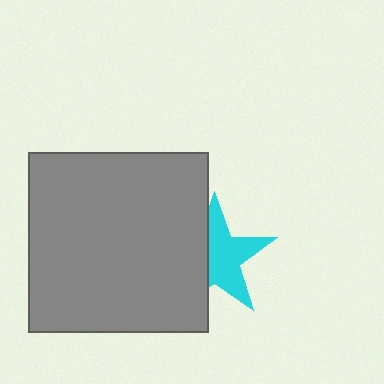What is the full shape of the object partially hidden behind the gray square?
The partially hidden object is a cyan star.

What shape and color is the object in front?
The object in front is a gray square.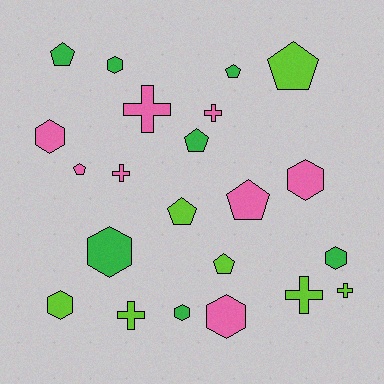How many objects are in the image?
There are 22 objects.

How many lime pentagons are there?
There are 3 lime pentagons.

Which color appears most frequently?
Pink, with 8 objects.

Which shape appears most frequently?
Pentagon, with 8 objects.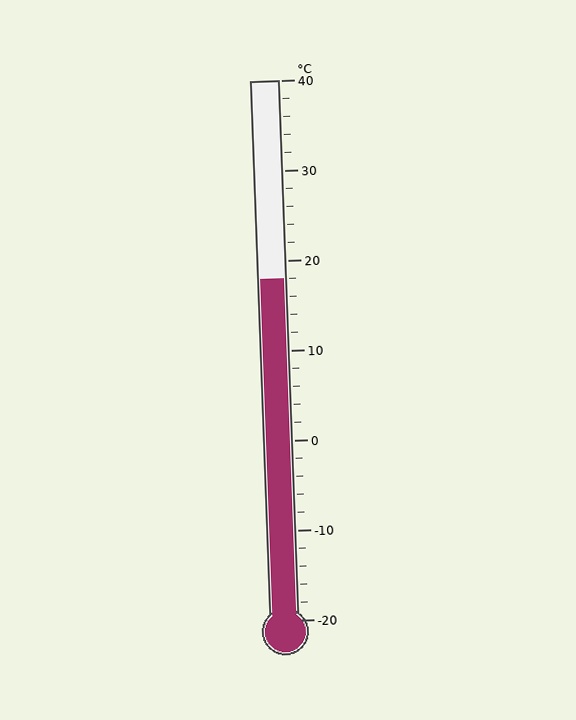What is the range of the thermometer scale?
The thermometer scale ranges from -20°C to 40°C.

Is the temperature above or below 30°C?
The temperature is below 30°C.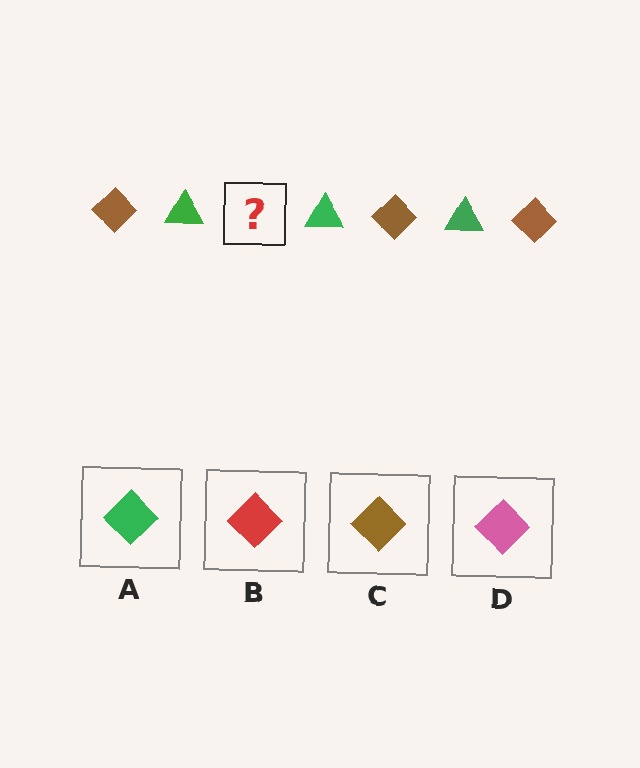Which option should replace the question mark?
Option C.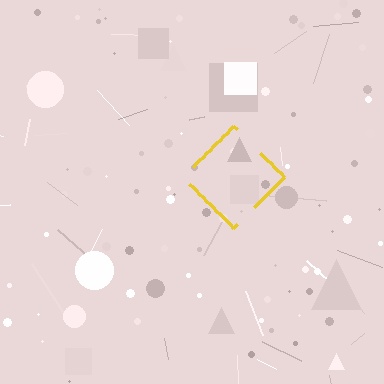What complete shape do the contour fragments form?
The contour fragments form a diamond.